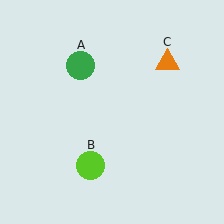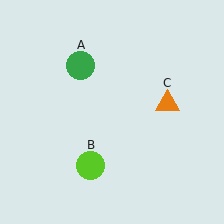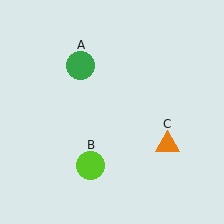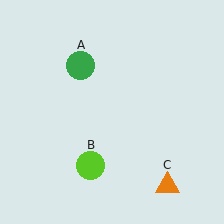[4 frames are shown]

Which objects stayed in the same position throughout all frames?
Green circle (object A) and lime circle (object B) remained stationary.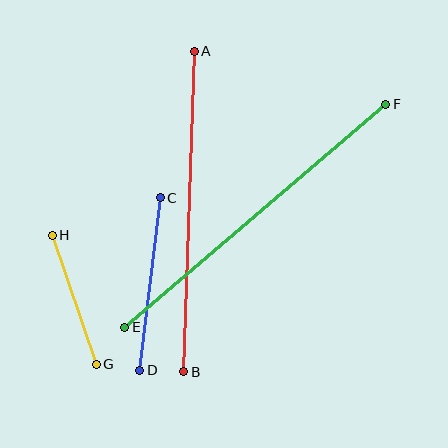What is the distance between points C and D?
The distance is approximately 174 pixels.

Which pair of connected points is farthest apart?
Points E and F are farthest apart.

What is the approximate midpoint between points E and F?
The midpoint is at approximately (255, 216) pixels.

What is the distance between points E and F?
The distance is approximately 343 pixels.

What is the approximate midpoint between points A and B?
The midpoint is at approximately (189, 212) pixels.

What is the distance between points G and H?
The distance is approximately 136 pixels.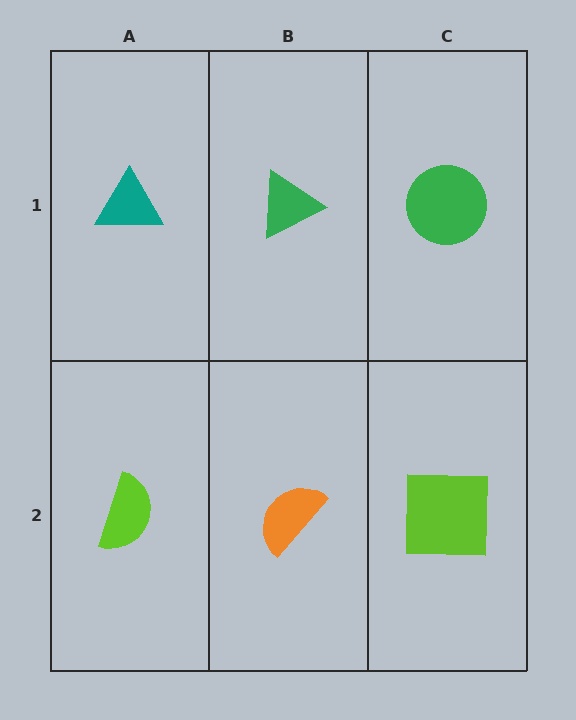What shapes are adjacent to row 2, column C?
A green circle (row 1, column C), an orange semicircle (row 2, column B).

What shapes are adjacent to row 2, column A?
A teal triangle (row 1, column A), an orange semicircle (row 2, column B).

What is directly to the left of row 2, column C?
An orange semicircle.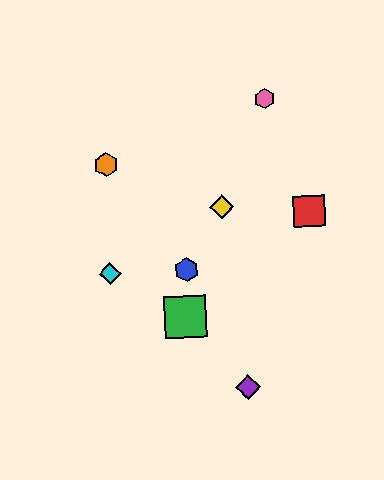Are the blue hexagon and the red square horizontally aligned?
No, the blue hexagon is at y≈270 and the red square is at y≈211.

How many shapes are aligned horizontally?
2 shapes (the blue hexagon, the cyan diamond) are aligned horizontally.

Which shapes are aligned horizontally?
The blue hexagon, the cyan diamond are aligned horizontally.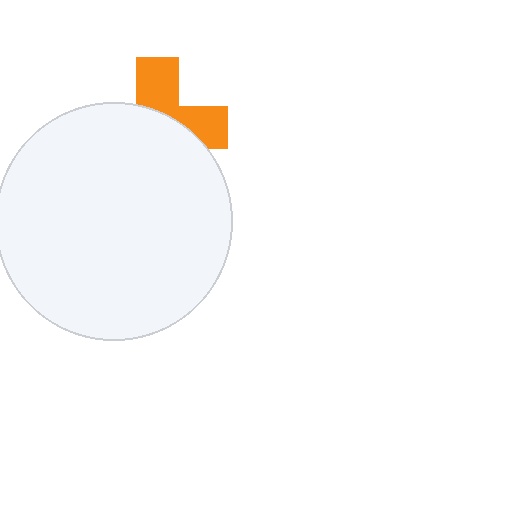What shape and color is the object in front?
The object in front is a white circle.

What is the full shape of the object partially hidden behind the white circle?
The partially hidden object is an orange cross.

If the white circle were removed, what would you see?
You would see the complete orange cross.